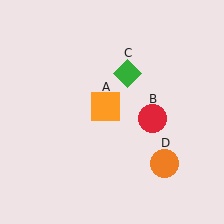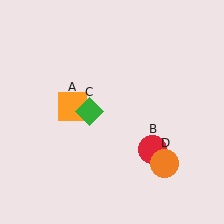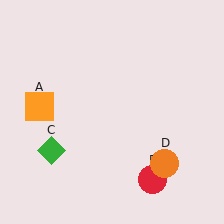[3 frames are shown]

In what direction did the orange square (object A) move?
The orange square (object A) moved left.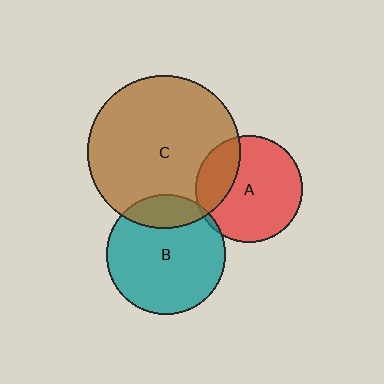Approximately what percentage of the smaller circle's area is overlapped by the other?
Approximately 5%.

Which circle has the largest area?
Circle C (brown).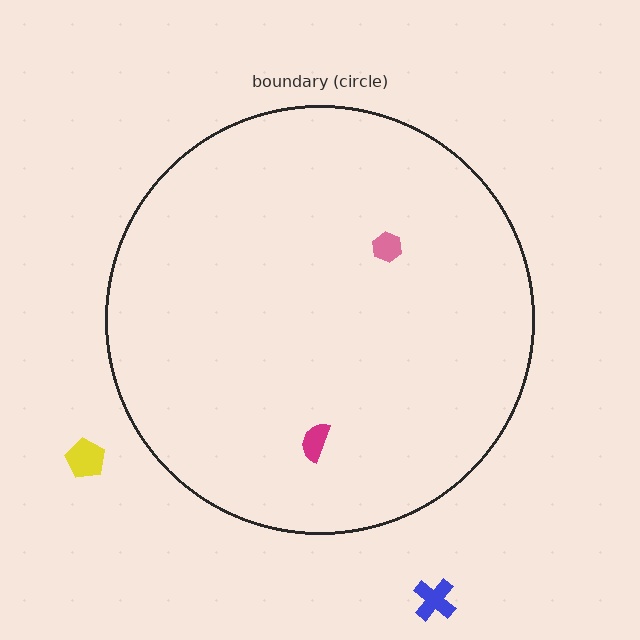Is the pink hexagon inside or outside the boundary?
Inside.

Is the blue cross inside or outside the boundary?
Outside.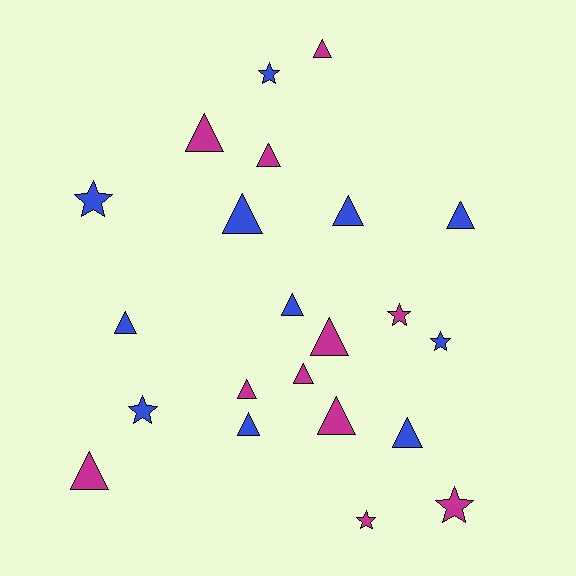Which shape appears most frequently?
Triangle, with 15 objects.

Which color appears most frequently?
Blue, with 11 objects.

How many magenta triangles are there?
There are 8 magenta triangles.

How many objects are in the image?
There are 22 objects.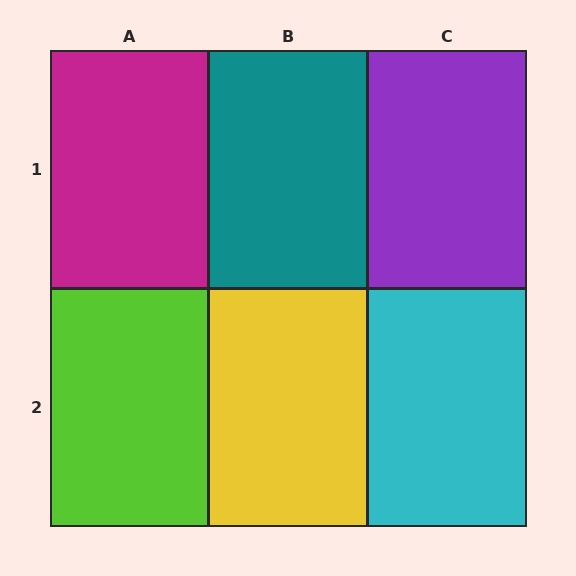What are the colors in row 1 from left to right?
Magenta, teal, purple.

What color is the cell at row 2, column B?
Yellow.